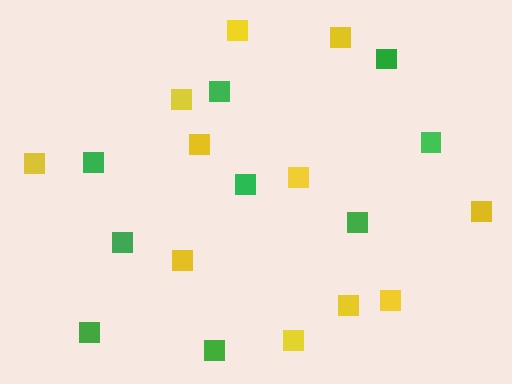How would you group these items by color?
There are 2 groups: one group of green squares (9) and one group of yellow squares (11).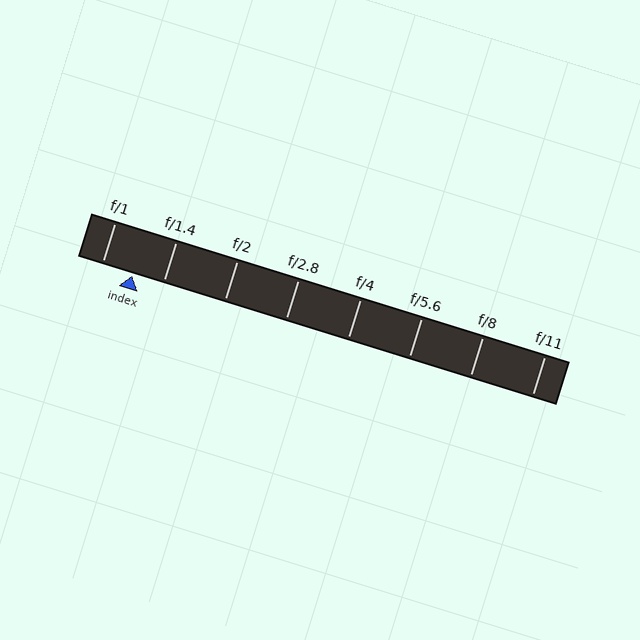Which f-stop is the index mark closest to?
The index mark is closest to f/1.4.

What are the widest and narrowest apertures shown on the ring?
The widest aperture shown is f/1 and the narrowest is f/11.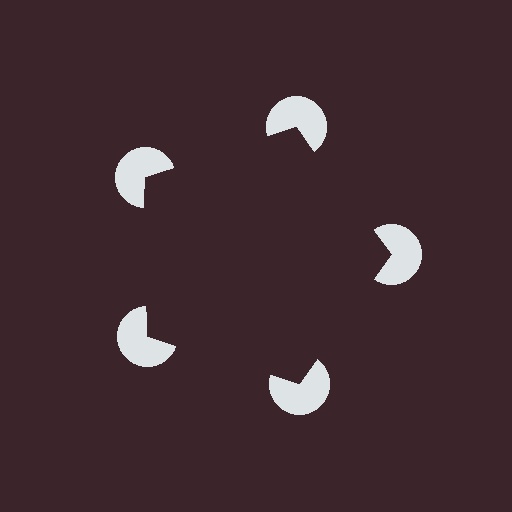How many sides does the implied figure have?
5 sides.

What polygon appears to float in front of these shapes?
An illusory pentagon — its edges are inferred from the aligned wedge cuts in the pac-man discs, not physically drawn.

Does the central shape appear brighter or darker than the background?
It typically appears slightly darker than the background, even though no actual brightness change is drawn.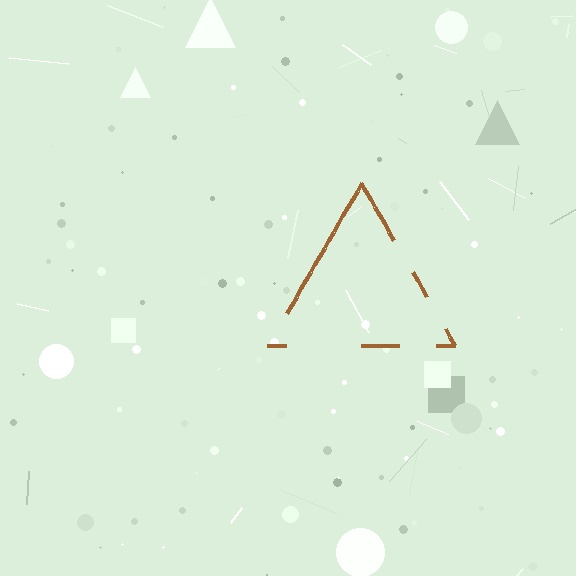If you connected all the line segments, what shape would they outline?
They would outline a triangle.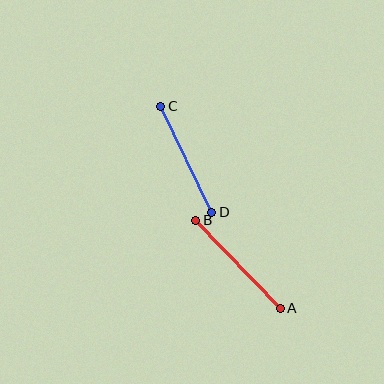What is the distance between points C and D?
The distance is approximately 117 pixels.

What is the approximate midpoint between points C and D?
The midpoint is at approximately (186, 159) pixels.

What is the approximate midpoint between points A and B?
The midpoint is at approximately (238, 264) pixels.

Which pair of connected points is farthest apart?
Points A and B are farthest apart.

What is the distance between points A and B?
The distance is approximately 122 pixels.